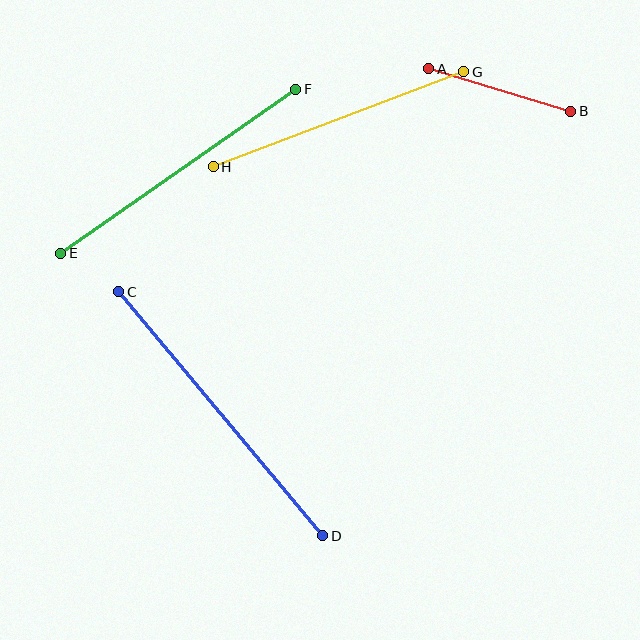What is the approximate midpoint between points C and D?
The midpoint is at approximately (221, 414) pixels.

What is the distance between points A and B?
The distance is approximately 148 pixels.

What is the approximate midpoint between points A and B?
The midpoint is at approximately (500, 90) pixels.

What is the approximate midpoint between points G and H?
The midpoint is at approximately (339, 119) pixels.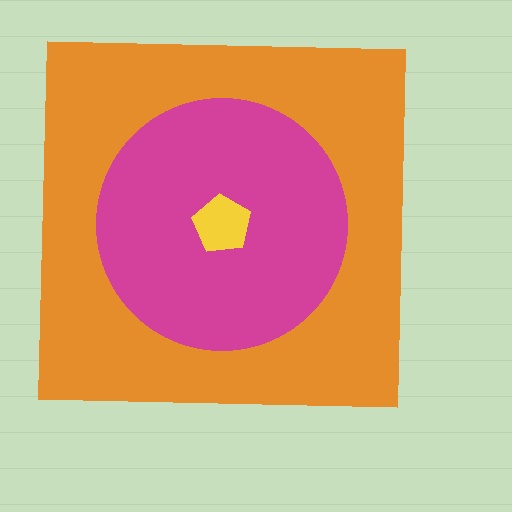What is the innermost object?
The yellow pentagon.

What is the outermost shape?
The orange square.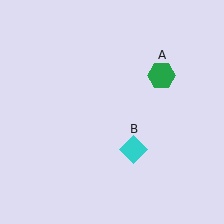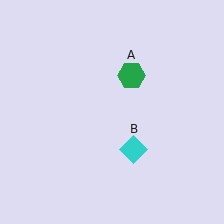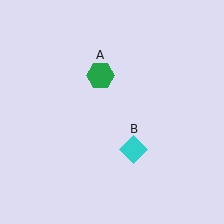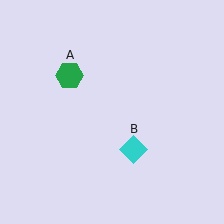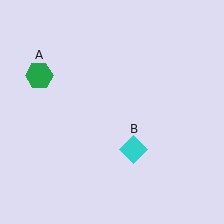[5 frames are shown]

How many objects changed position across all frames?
1 object changed position: green hexagon (object A).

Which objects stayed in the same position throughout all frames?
Cyan diamond (object B) remained stationary.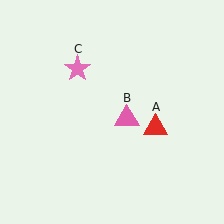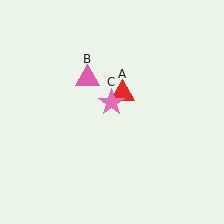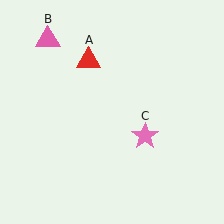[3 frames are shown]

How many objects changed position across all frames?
3 objects changed position: red triangle (object A), pink triangle (object B), pink star (object C).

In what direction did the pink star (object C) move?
The pink star (object C) moved down and to the right.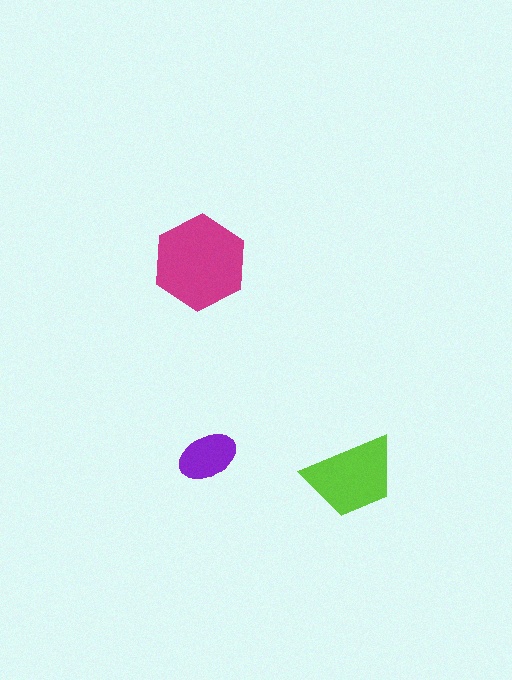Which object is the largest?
The magenta hexagon.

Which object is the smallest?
The purple ellipse.